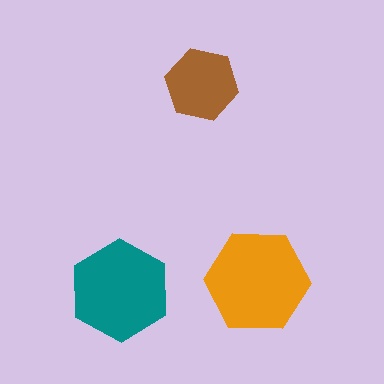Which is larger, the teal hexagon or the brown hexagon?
The teal one.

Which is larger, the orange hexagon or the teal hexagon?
The orange one.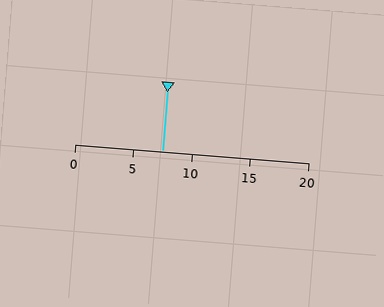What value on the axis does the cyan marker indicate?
The marker indicates approximately 7.5.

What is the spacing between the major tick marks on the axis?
The major ticks are spaced 5 apart.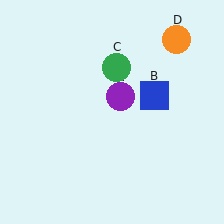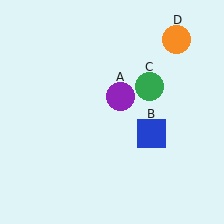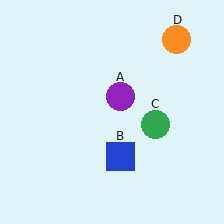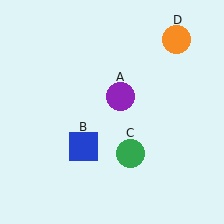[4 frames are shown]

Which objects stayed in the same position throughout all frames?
Purple circle (object A) and orange circle (object D) remained stationary.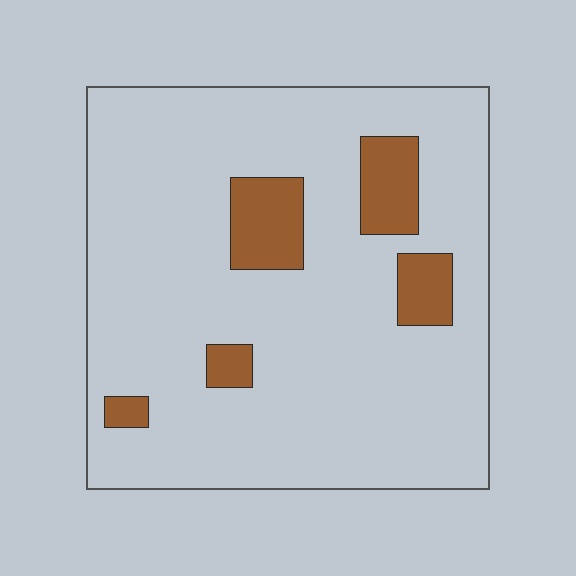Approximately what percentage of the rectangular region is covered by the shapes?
Approximately 10%.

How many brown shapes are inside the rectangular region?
5.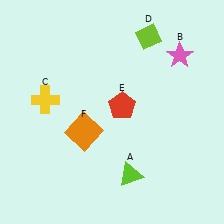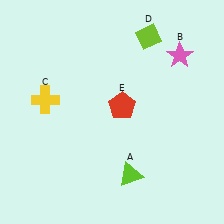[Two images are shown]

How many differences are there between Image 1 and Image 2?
There is 1 difference between the two images.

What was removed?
The orange square (F) was removed in Image 2.